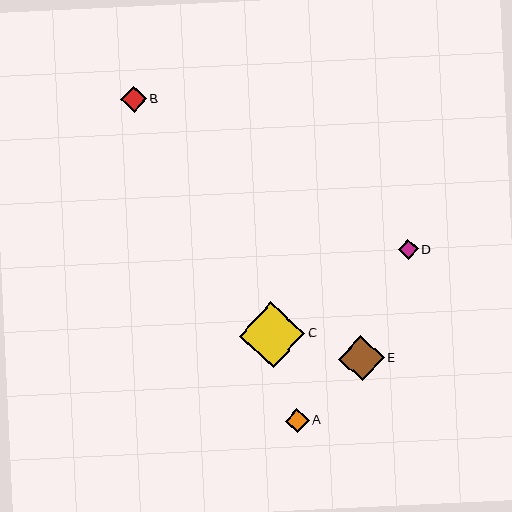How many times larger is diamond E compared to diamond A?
Diamond E is approximately 1.9 times the size of diamond A.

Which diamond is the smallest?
Diamond D is the smallest with a size of approximately 20 pixels.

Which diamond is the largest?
Diamond C is the largest with a size of approximately 65 pixels.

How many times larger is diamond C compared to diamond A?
Diamond C is approximately 2.7 times the size of diamond A.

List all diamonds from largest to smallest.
From largest to smallest: C, E, B, A, D.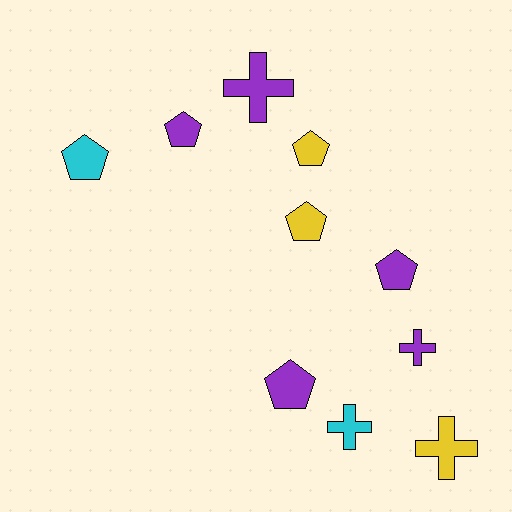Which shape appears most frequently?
Pentagon, with 6 objects.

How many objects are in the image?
There are 10 objects.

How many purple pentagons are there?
There are 3 purple pentagons.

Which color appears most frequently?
Purple, with 5 objects.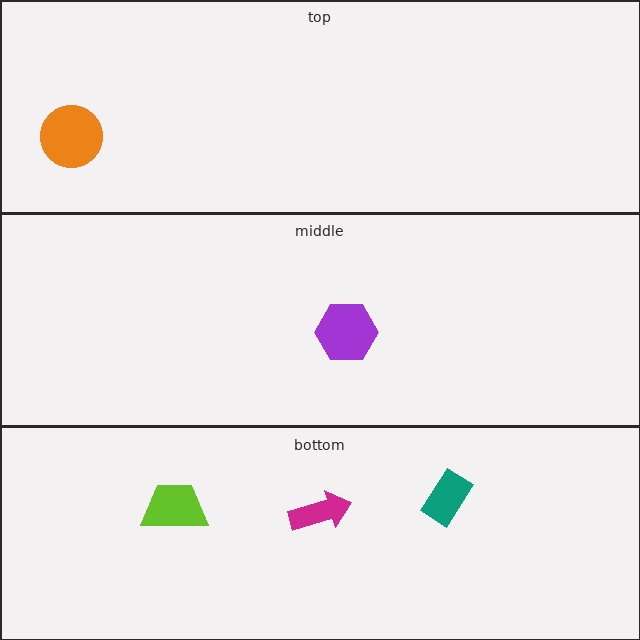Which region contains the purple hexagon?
The middle region.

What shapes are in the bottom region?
The magenta arrow, the teal rectangle, the lime trapezoid.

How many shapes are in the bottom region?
3.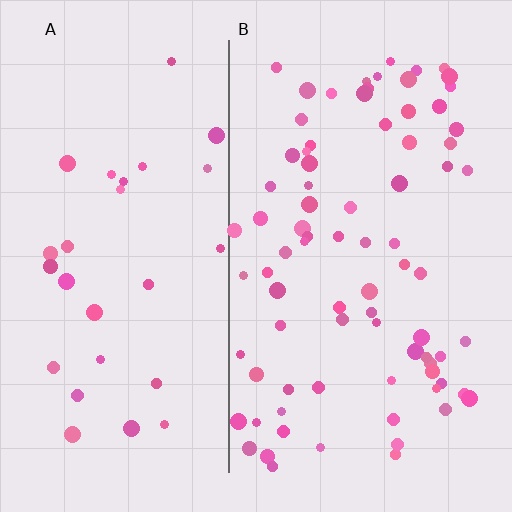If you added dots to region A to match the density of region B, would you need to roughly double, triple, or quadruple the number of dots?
Approximately triple.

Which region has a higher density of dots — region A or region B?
B (the right).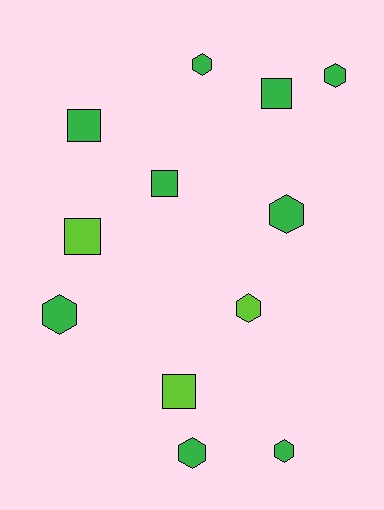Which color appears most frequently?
Green, with 9 objects.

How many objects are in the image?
There are 12 objects.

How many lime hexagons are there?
There is 1 lime hexagon.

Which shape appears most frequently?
Hexagon, with 7 objects.